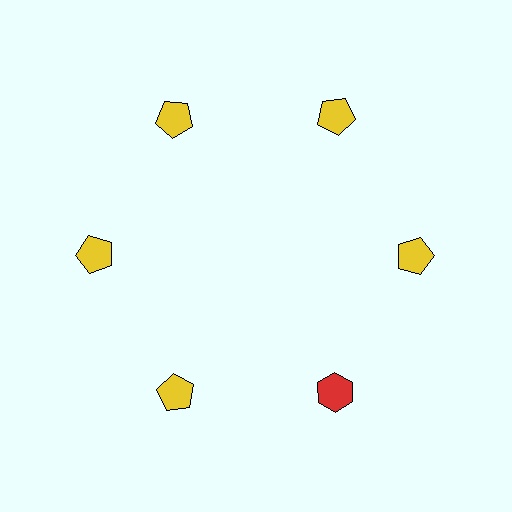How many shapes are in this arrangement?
There are 6 shapes arranged in a ring pattern.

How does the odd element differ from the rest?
It differs in both color (red instead of yellow) and shape (hexagon instead of pentagon).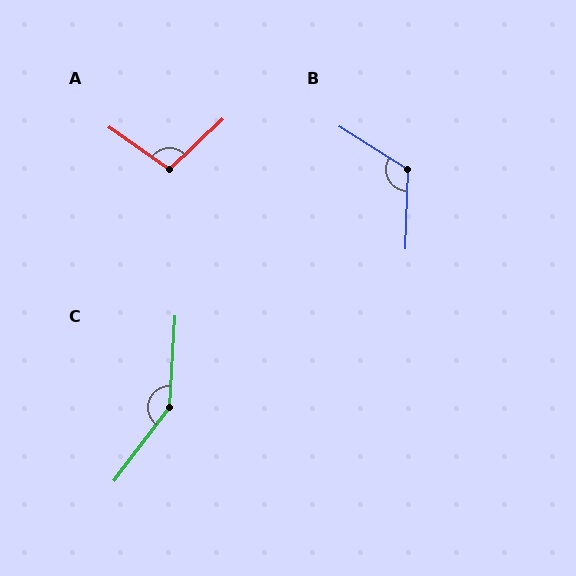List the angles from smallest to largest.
A (102°), B (120°), C (147°).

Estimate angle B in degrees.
Approximately 120 degrees.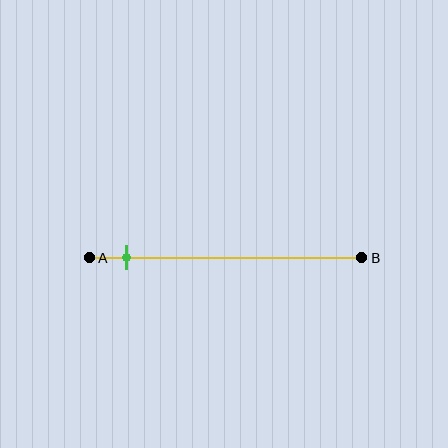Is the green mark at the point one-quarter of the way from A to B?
No, the mark is at about 15% from A, not at the 25% one-quarter point.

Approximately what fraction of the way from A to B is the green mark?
The green mark is approximately 15% of the way from A to B.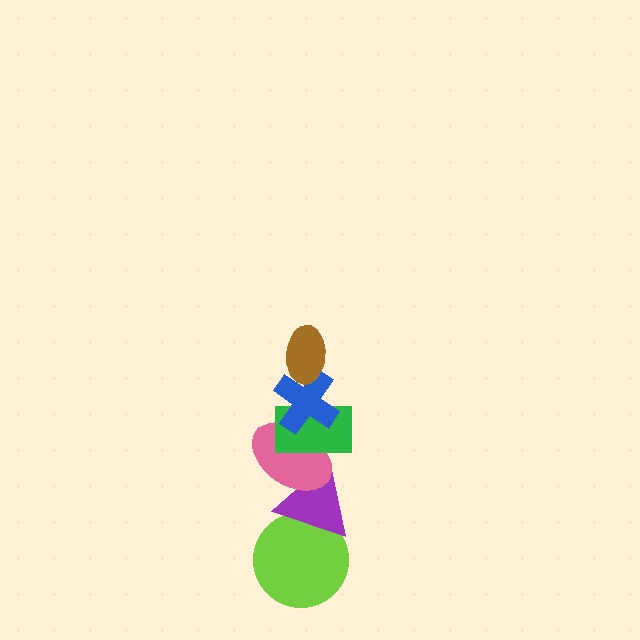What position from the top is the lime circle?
The lime circle is 6th from the top.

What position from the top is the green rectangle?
The green rectangle is 3rd from the top.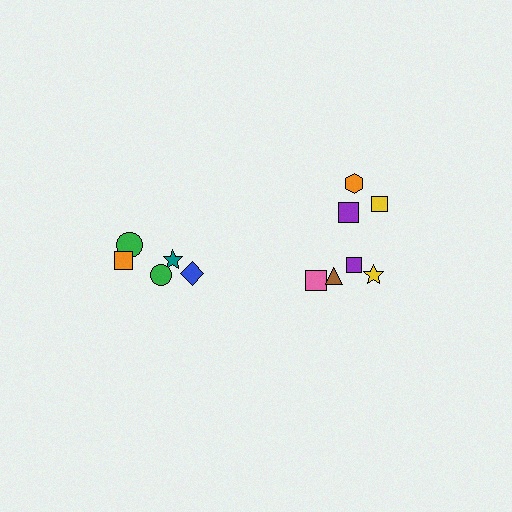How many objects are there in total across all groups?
There are 12 objects.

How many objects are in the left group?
There are 5 objects.